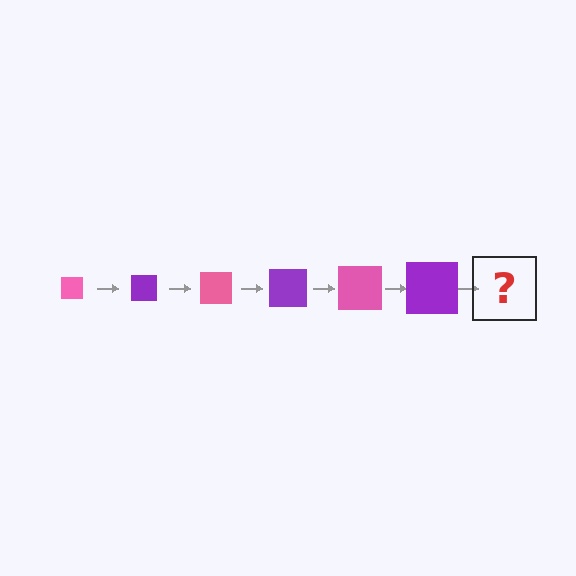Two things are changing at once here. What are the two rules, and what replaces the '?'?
The two rules are that the square grows larger each step and the color cycles through pink and purple. The '?' should be a pink square, larger than the previous one.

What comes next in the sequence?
The next element should be a pink square, larger than the previous one.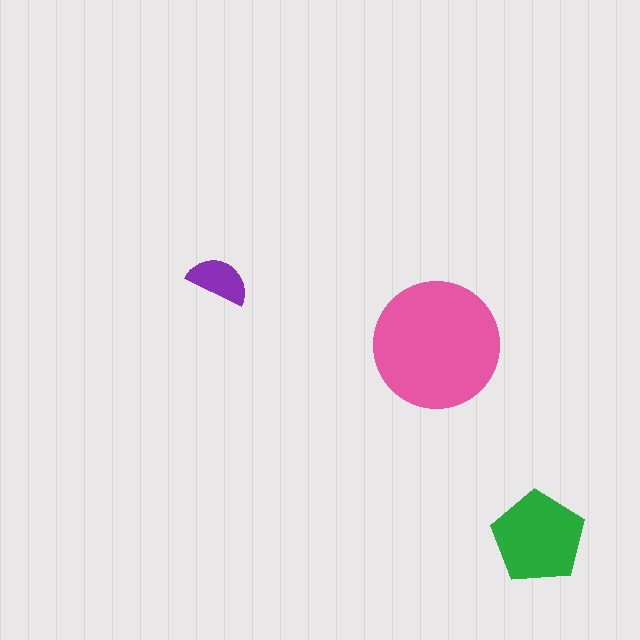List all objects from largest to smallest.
The pink circle, the green pentagon, the purple semicircle.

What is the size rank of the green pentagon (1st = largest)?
2nd.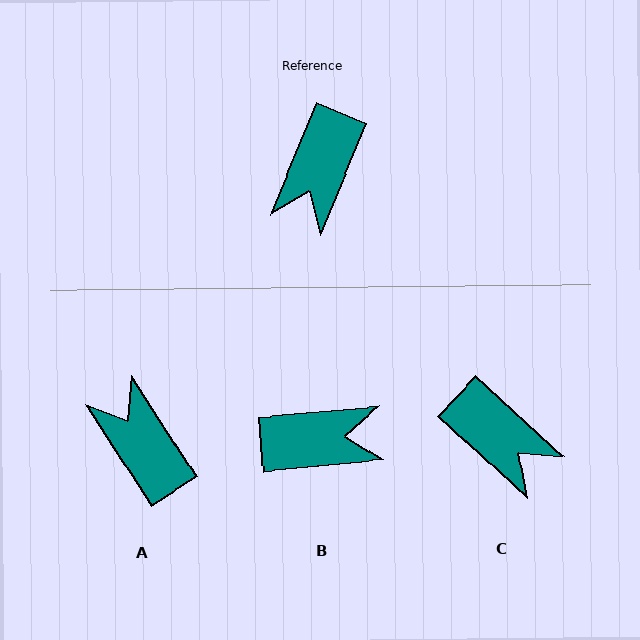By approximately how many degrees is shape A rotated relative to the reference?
Approximately 124 degrees clockwise.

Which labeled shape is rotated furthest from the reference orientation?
A, about 124 degrees away.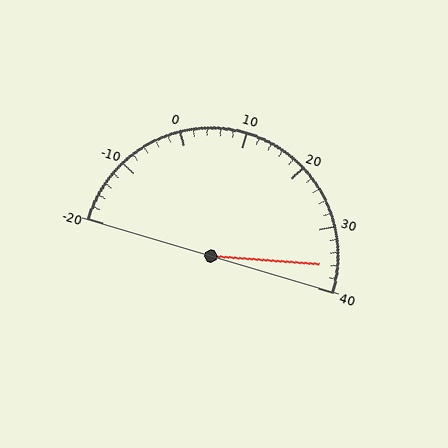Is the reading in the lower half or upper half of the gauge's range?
The reading is in the upper half of the range (-20 to 40).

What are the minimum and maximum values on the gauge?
The gauge ranges from -20 to 40.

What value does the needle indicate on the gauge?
The needle indicates approximately 36.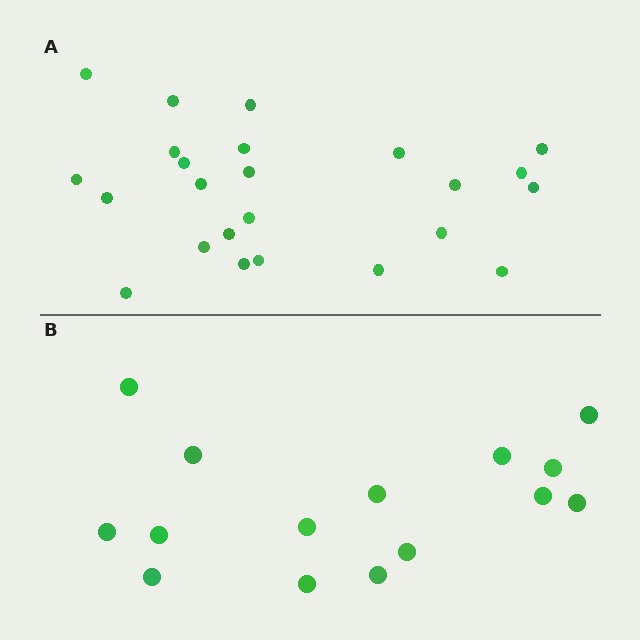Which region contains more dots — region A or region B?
Region A (the top region) has more dots.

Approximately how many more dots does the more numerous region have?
Region A has roughly 8 or so more dots than region B.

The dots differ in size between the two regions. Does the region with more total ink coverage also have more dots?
No. Region B has more total ink coverage because its dots are larger, but region A actually contains more individual dots. Total area can be misleading — the number of items is what matters here.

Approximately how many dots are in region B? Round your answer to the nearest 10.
About 20 dots. (The exact count is 15, which rounds to 20.)